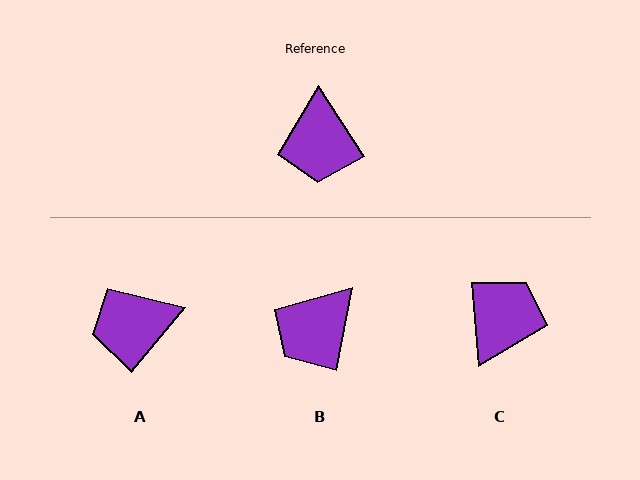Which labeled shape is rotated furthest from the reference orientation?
C, about 151 degrees away.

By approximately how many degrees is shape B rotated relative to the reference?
Approximately 44 degrees clockwise.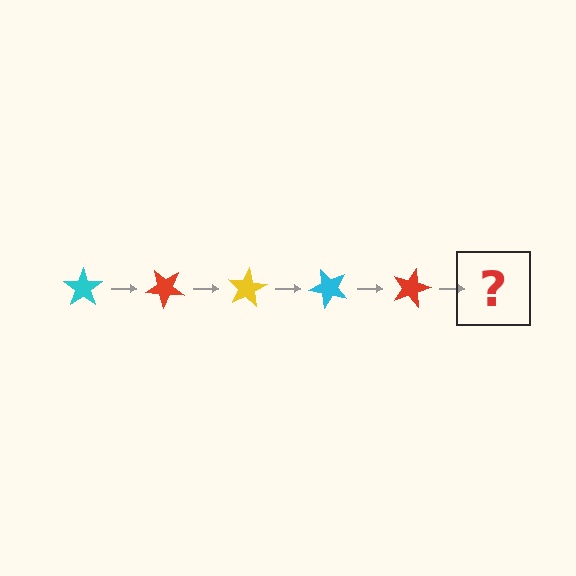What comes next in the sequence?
The next element should be a yellow star, rotated 200 degrees from the start.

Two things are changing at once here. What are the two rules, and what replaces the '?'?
The two rules are that it rotates 40 degrees each step and the color cycles through cyan, red, and yellow. The '?' should be a yellow star, rotated 200 degrees from the start.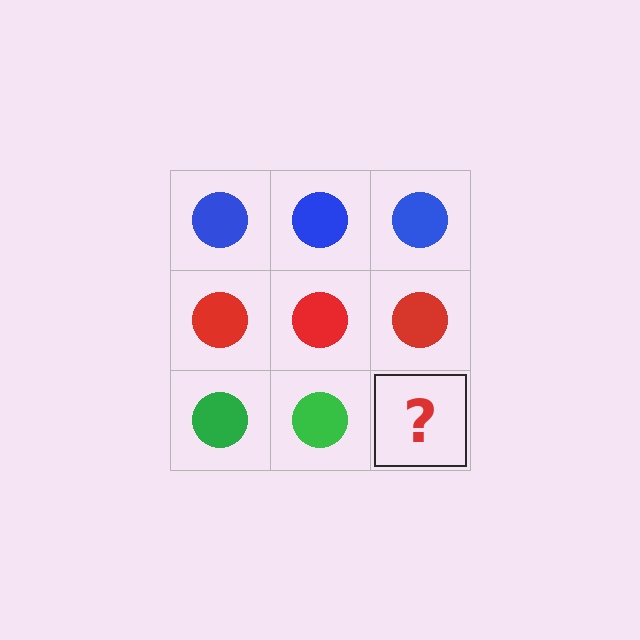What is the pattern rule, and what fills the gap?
The rule is that each row has a consistent color. The gap should be filled with a green circle.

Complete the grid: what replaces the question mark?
The question mark should be replaced with a green circle.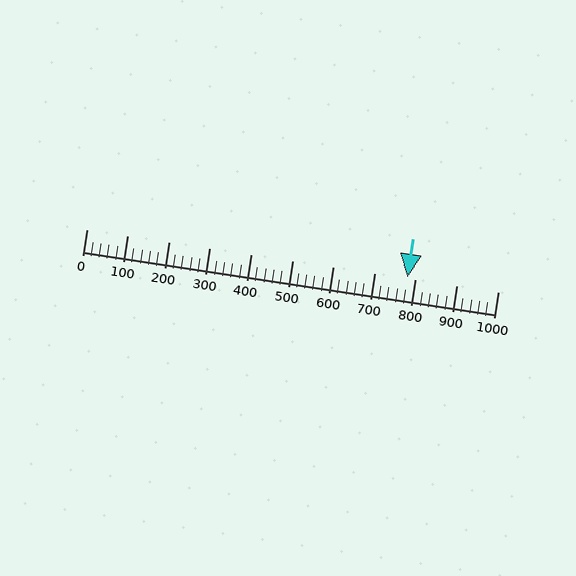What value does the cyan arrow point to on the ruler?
The cyan arrow points to approximately 780.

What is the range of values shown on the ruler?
The ruler shows values from 0 to 1000.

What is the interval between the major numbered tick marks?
The major tick marks are spaced 100 units apart.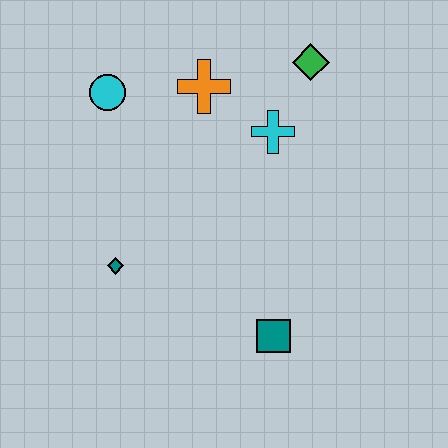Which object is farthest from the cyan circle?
The teal square is farthest from the cyan circle.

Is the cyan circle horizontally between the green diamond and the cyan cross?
No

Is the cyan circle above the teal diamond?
Yes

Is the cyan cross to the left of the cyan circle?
No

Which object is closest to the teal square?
The teal diamond is closest to the teal square.